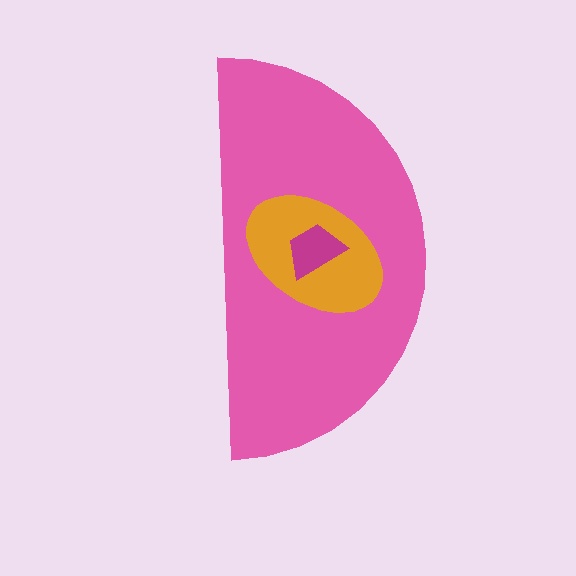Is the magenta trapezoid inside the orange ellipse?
Yes.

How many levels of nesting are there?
3.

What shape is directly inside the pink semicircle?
The orange ellipse.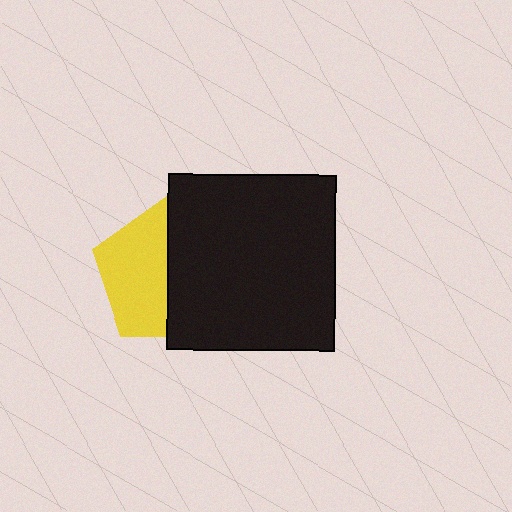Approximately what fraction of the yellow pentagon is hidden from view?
Roughly 49% of the yellow pentagon is hidden behind the black rectangle.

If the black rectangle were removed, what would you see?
You would see the complete yellow pentagon.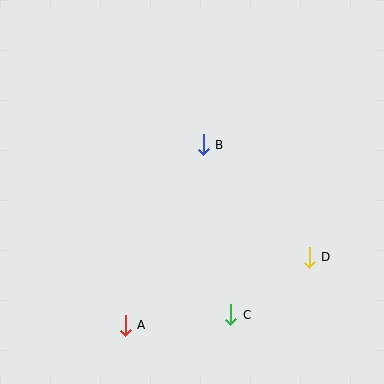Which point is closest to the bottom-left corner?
Point A is closest to the bottom-left corner.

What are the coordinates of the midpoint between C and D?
The midpoint between C and D is at (270, 286).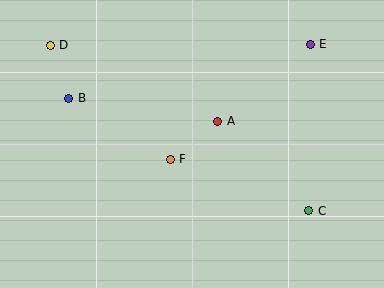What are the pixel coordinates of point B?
Point B is at (69, 98).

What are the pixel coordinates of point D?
Point D is at (50, 45).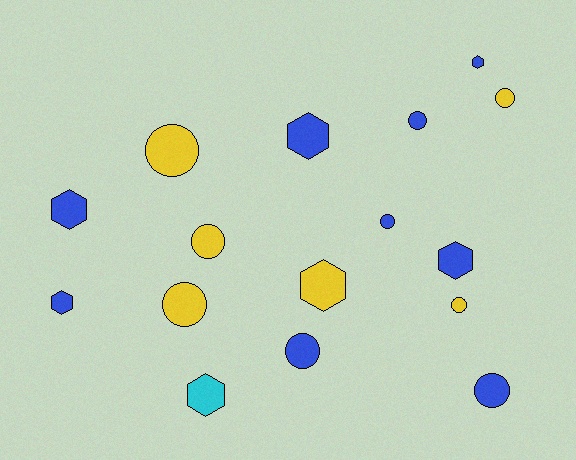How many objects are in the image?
There are 16 objects.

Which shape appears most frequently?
Circle, with 9 objects.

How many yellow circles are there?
There are 5 yellow circles.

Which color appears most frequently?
Blue, with 9 objects.